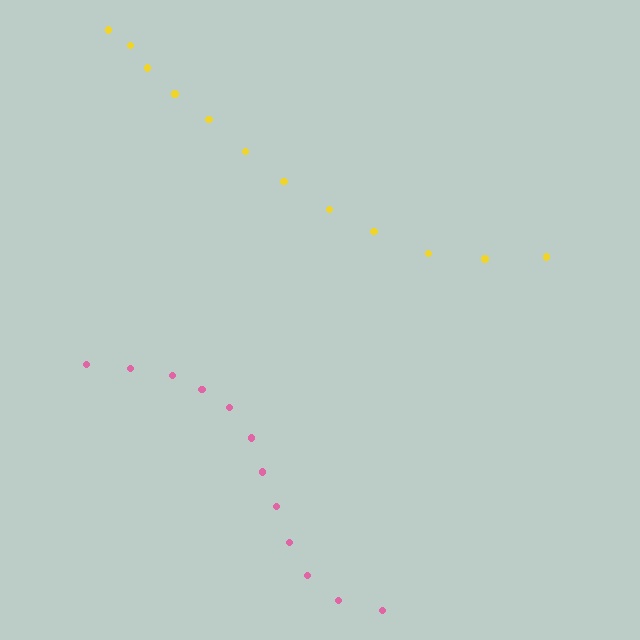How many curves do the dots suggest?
There are 2 distinct paths.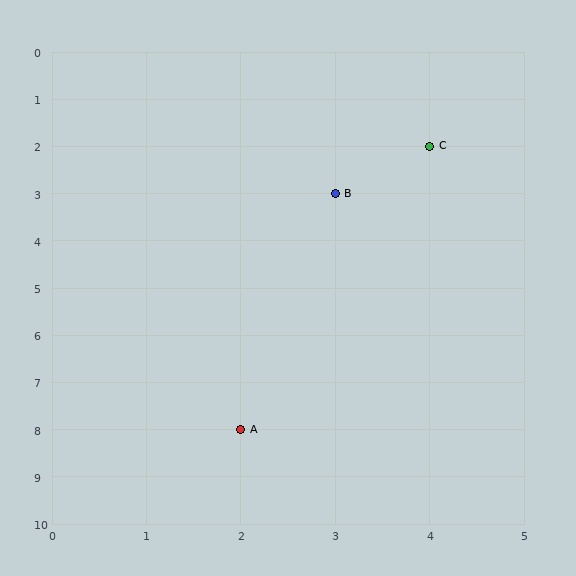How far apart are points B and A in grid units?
Points B and A are 1 column and 5 rows apart (about 5.1 grid units diagonally).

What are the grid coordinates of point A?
Point A is at grid coordinates (2, 8).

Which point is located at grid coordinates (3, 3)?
Point B is at (3, 3).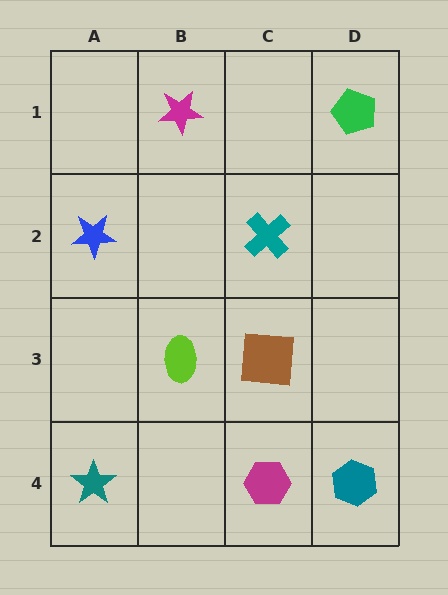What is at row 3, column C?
A brown square.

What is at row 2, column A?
A blue star.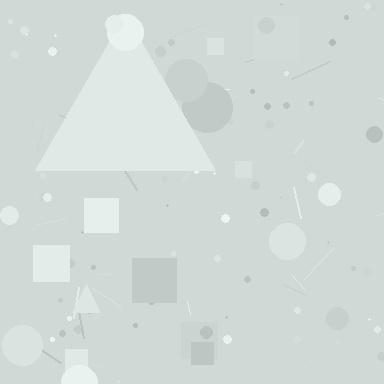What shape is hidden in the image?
A triangle is hidden in the image.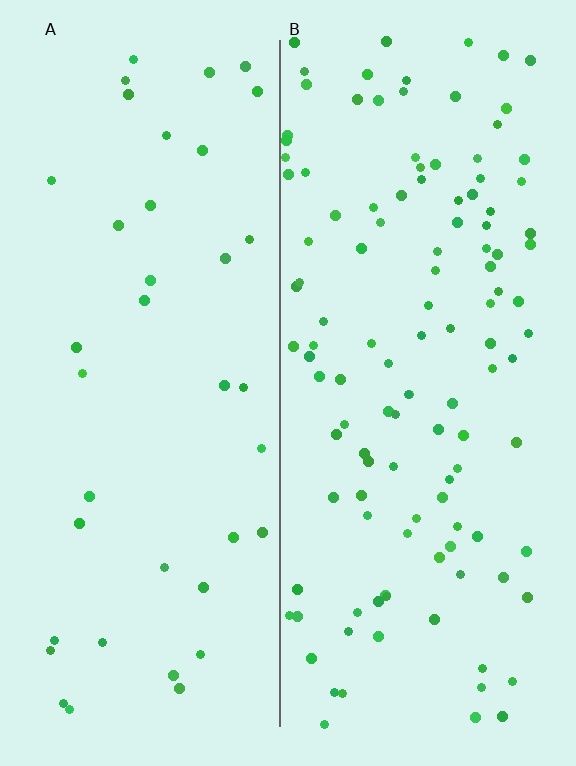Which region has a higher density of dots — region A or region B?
B (the right).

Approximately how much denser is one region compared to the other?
Approximately 3.1× — region B over region A.